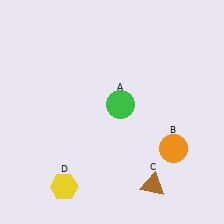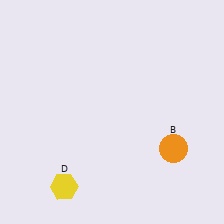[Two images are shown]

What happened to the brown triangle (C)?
The brown triangle (C) was removed in Image 2. It was in the bottom-right area of Image 1.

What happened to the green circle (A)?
The green circle (A) was removed in Image 2. It was in the top-right area of Image 1.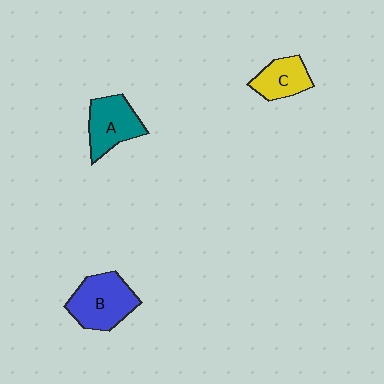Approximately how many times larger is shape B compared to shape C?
Approximately 1.6 times.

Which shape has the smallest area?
Shape C (yellow).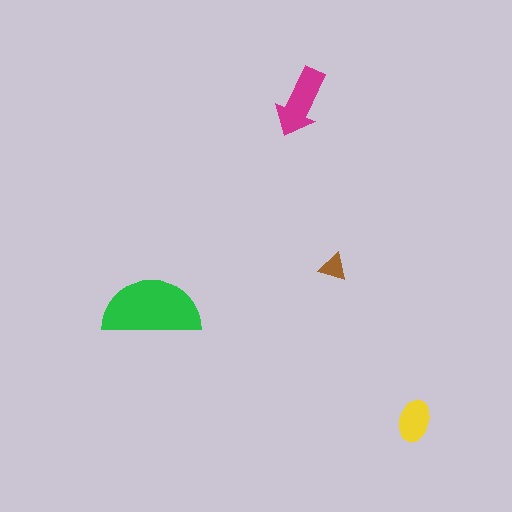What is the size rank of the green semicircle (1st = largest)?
1st.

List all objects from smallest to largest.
The brown triangle, the yellow ellipse, the magenta arrow, the green semicircle.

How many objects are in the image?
There are 4 objects in the image.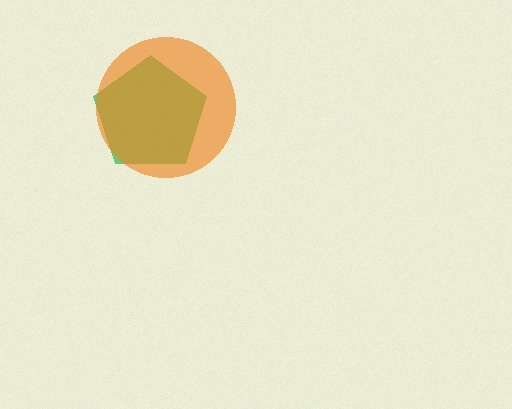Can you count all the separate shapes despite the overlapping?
Yes, there are 2 separate shapes.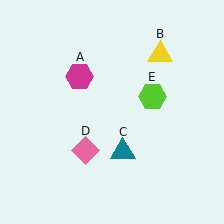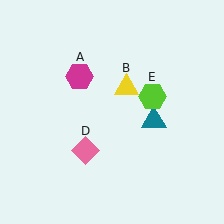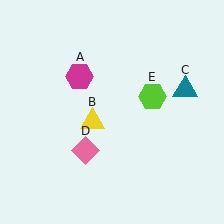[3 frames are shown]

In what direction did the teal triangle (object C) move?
The teal triangle (object C) moved up and to the right.